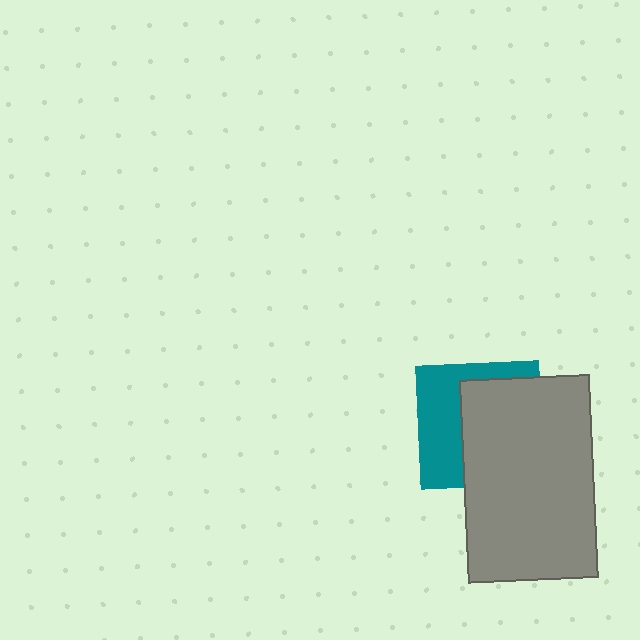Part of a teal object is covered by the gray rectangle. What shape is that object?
It is a square.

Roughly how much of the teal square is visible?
A small part of it is visible (roughly 42%).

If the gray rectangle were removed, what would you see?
You would see the complete teal square.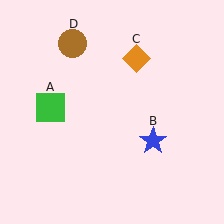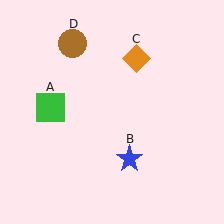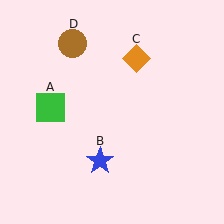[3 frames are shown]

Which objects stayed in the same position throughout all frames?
Green square (object A) and orange diamond (object C) and brown circle (object D) remained stationary.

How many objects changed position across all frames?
1 object changed position: blue star (object B).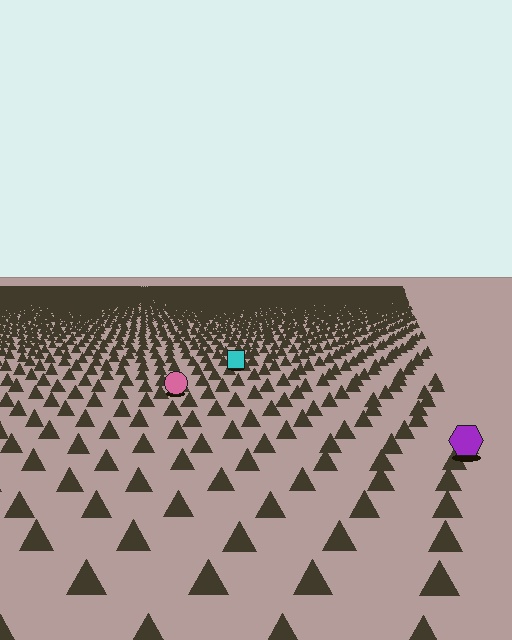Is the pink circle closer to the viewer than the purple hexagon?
No. The purple hexagon is closer — you can tell from the texture gradient: the ground texture is coarser near it.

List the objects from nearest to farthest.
From nearest to farthest: the purple hexagon, the pink circle, the cyan square.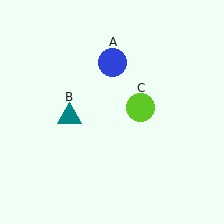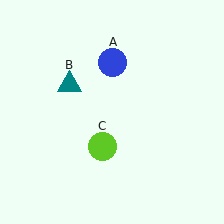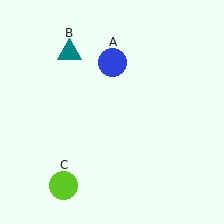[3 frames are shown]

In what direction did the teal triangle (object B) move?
The teal triangle (object B) moved up.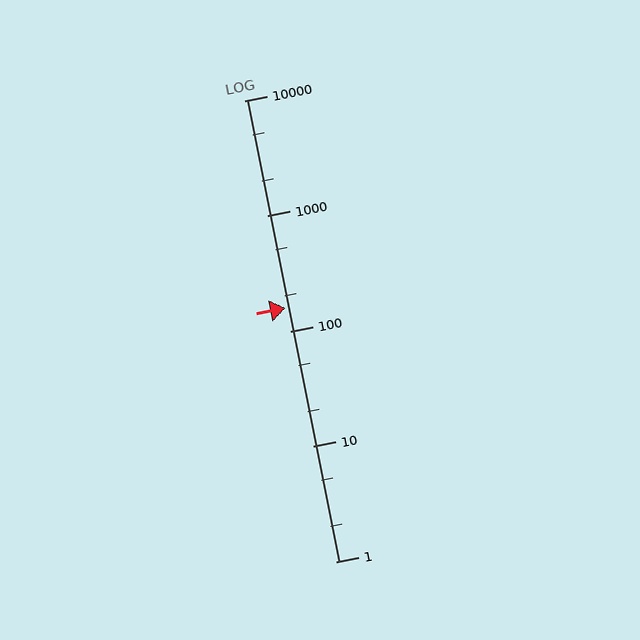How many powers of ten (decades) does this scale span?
The scale spans 4 decades, from 1 to 10000.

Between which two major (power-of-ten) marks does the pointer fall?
The pointer is between 100 and 1000.